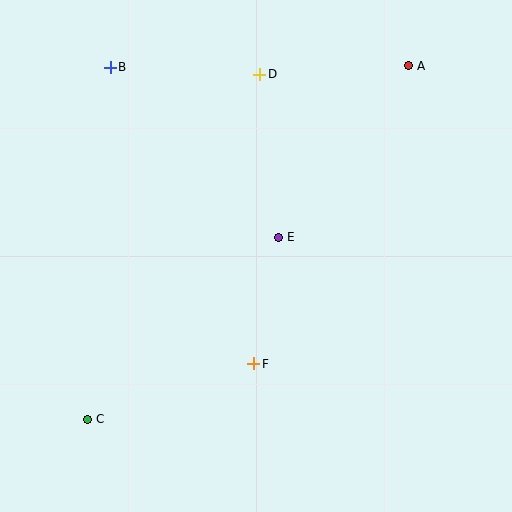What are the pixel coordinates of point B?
Point B is at (110, 67).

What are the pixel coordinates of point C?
Point C is at (88, 419).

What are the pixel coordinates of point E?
Point E is at (279, 237).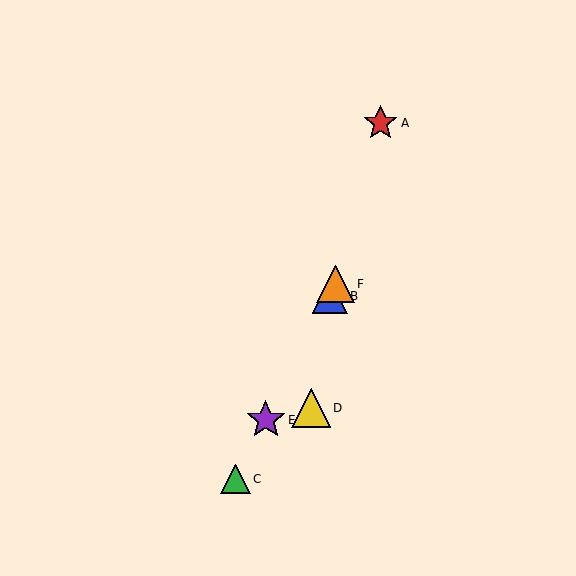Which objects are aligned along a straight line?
Objects B, C, E, F are aligned along a straight line.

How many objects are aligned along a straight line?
4 objects (B, C, E, F) are aligned along a straight line.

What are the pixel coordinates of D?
Object D is at (311, 408).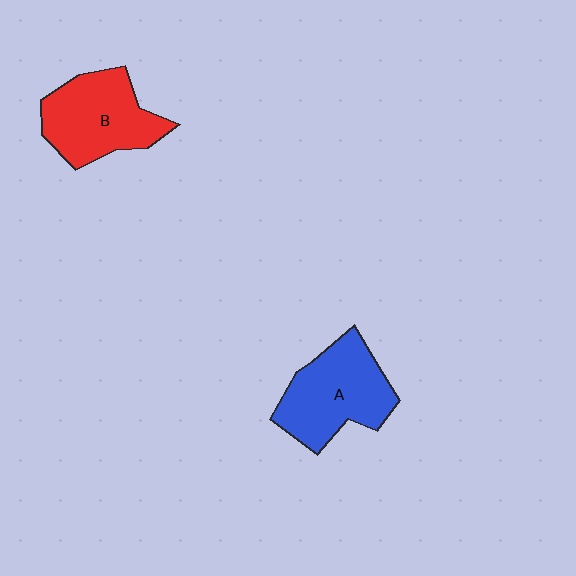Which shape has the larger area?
Shape A (blue).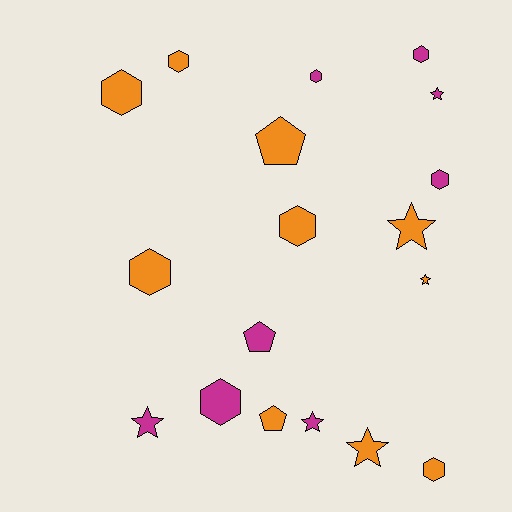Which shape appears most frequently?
Hexagon, with 9 objects.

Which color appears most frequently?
Orange, with 10 objects.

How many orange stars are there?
There are 3 orange stars.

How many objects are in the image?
There are 18 objects.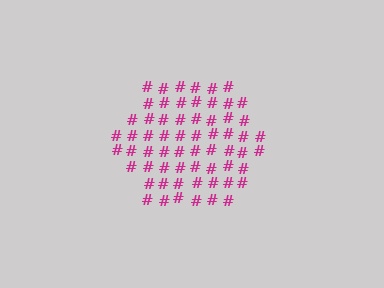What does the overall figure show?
The overall figure shows a hexagon.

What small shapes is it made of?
It is made of small hash symbols.